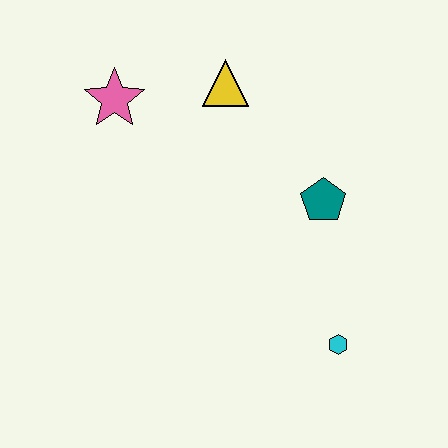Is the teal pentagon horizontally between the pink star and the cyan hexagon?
Yes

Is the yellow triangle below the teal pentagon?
No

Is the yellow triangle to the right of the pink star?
Yes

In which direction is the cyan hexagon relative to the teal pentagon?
The cyan hexagon is below the teal pentagon.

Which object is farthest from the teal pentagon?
The pink star is farthest from the teal pentagon.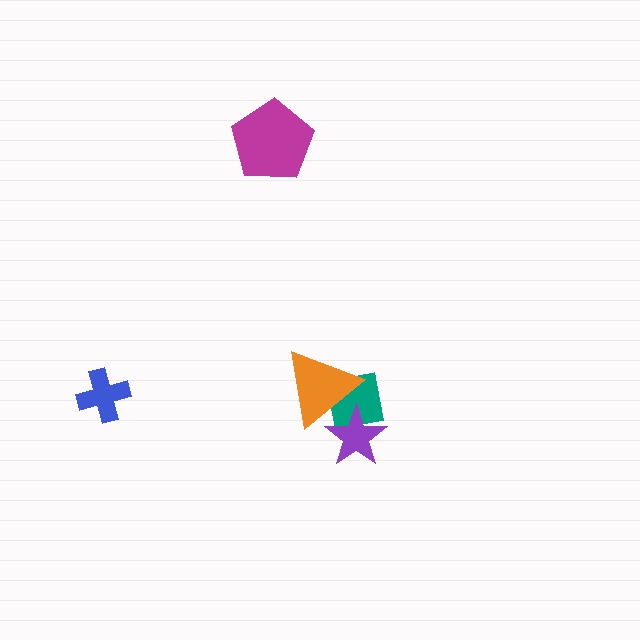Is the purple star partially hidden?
Yes, it is partially covered by another shape.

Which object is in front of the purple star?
The orange triangle is in front of the purple star.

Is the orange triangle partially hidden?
No, no other shape covers it.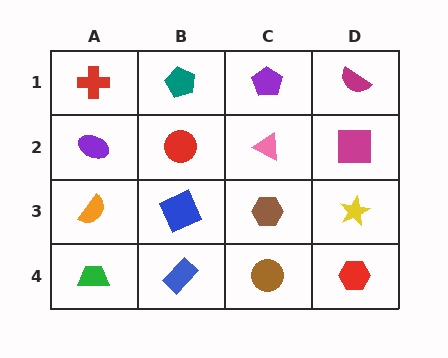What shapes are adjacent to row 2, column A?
A red cross (row 1, column A), an orange semicircle (row 3, column A), a red circle (row 2, column B).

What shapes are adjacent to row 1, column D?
A magenta square (row 2, column D), a purple pentagon (row 1, column C).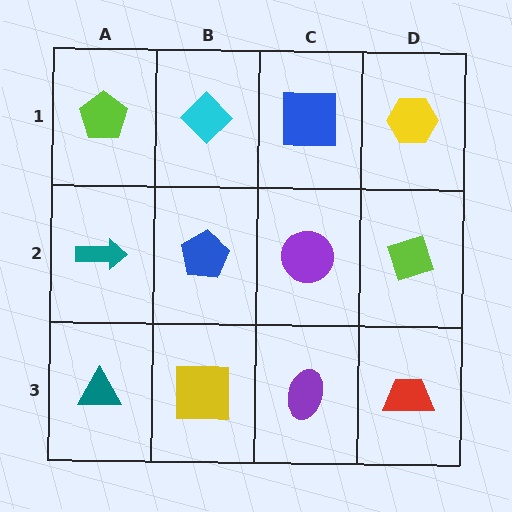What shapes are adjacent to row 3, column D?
A lime diamond (row 2, column D), a purple ellipse (row 3, column C).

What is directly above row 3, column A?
A teal arrow.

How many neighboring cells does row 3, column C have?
3.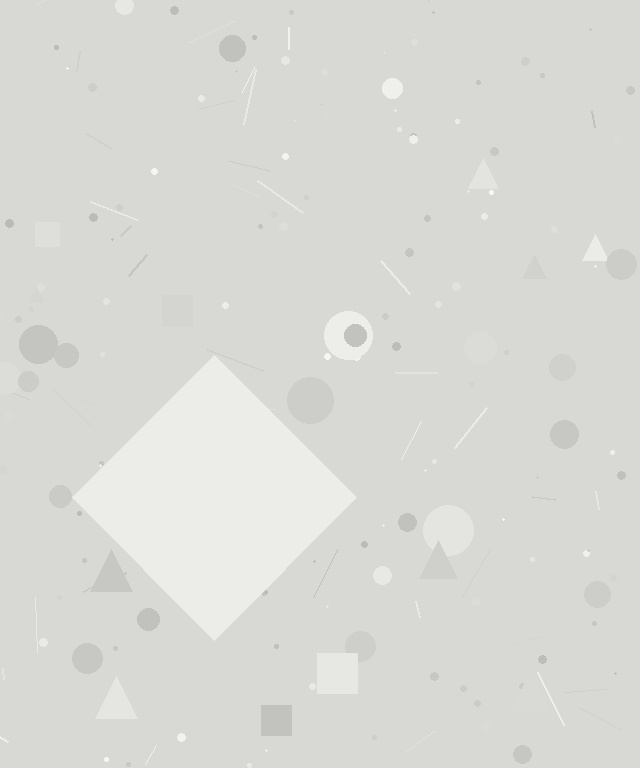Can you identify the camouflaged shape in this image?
The camouflaged shape is a diamond.